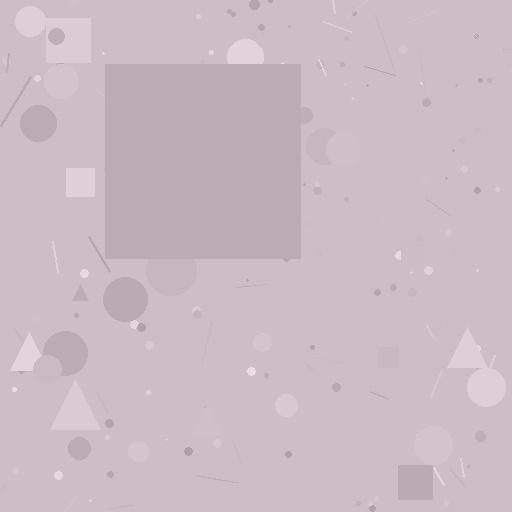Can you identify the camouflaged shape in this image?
The camouflaged shape is a square.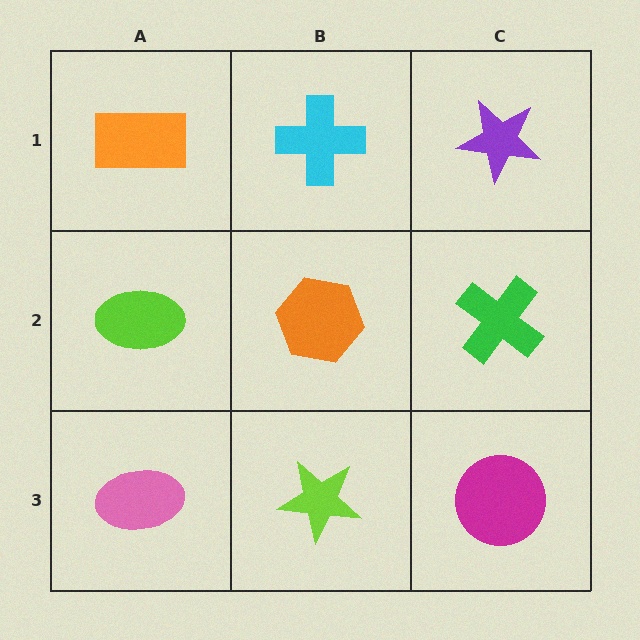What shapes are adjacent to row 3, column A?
A lime ellipse (row 2, column A), a lime star (row 3, column B).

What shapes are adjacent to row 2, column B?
A cyan cross (row 1, column B), a lime star (row 3, column B), a lime ellipse (row 2, column A), a green cross (row 2, column C).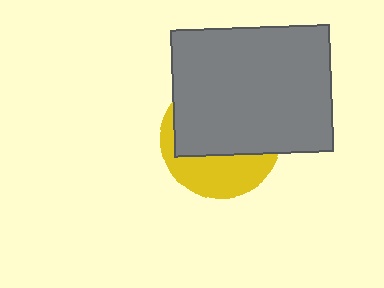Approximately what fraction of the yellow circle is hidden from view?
Roughly 64% of the yellow circle is hidden behind the gray rectangle.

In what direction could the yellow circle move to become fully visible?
The yellow circle could move down. That would shift it out from behind the gray rectangle entirely.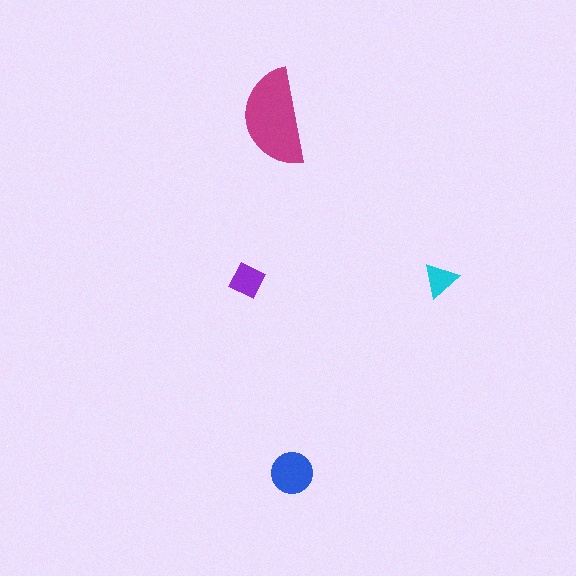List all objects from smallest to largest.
The cyan triangle, the purple diamond, the blue circle, the magenta semicircle.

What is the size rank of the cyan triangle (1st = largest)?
4th.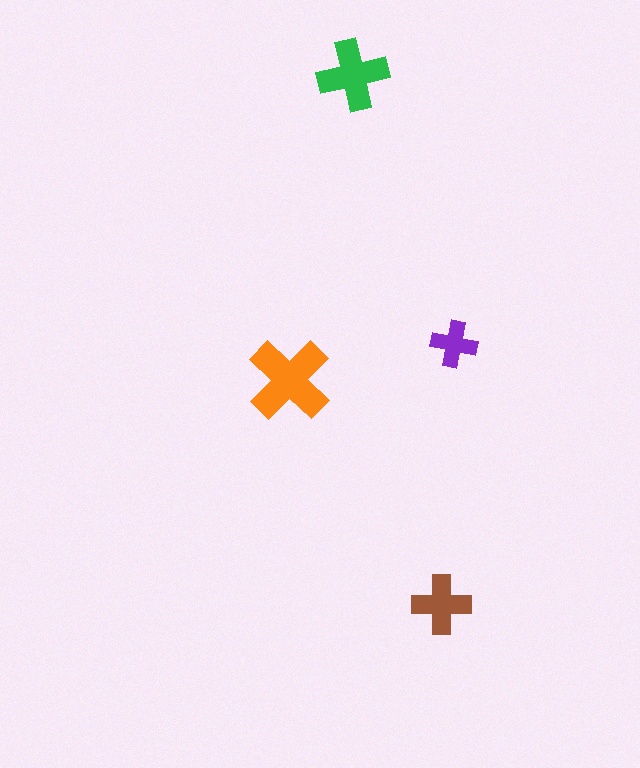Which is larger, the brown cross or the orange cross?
The orange one.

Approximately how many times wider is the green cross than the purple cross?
About 1.5 times wider.